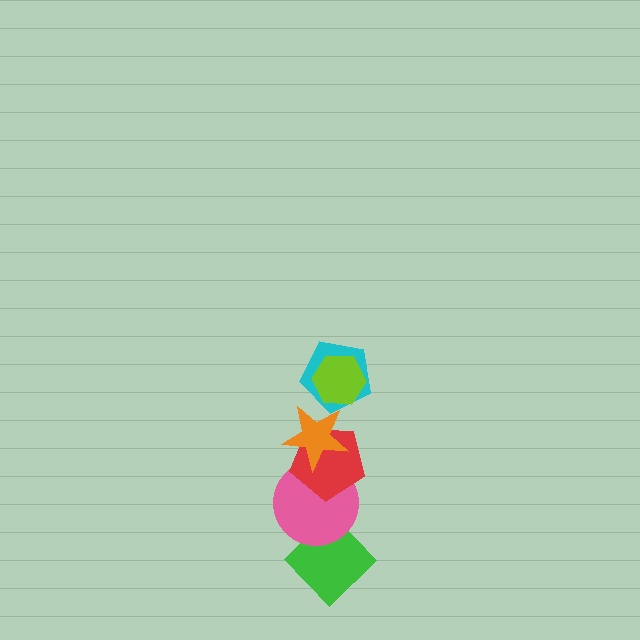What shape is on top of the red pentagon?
The orange star is on top of the red pentagon.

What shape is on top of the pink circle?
The red pentagon is on top of the pink circle.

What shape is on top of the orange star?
The cyan pentagon is on top of the orange star.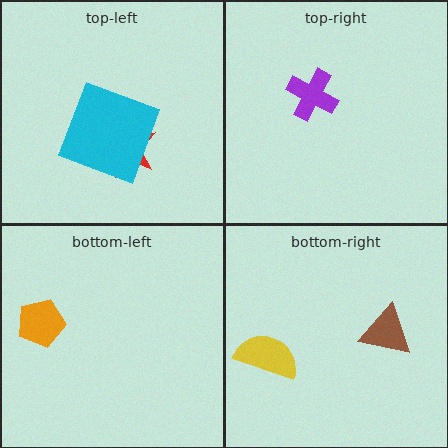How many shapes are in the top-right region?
1.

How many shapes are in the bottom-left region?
1.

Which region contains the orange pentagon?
The bottom-left region.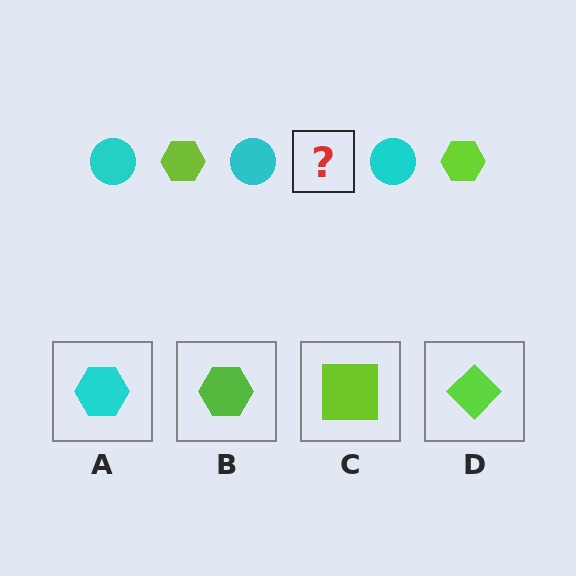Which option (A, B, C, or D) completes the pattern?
B.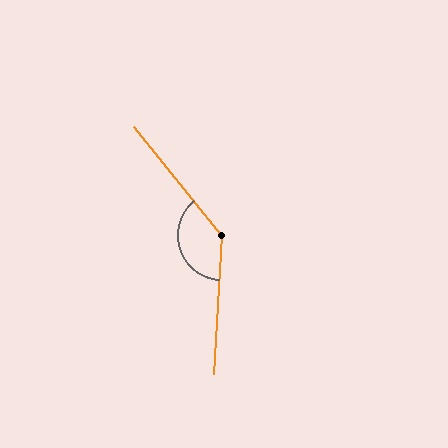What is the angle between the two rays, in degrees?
Approximately 137 degrees.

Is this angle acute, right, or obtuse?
It is obtuse.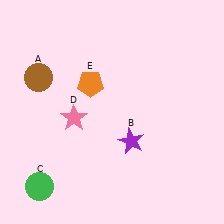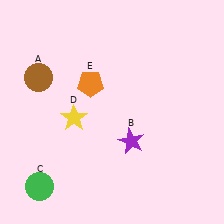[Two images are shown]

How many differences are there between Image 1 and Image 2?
There is 1 difference between the two images.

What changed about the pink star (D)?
In Image 1, D is pink. In Image 2, it changed to yellow.